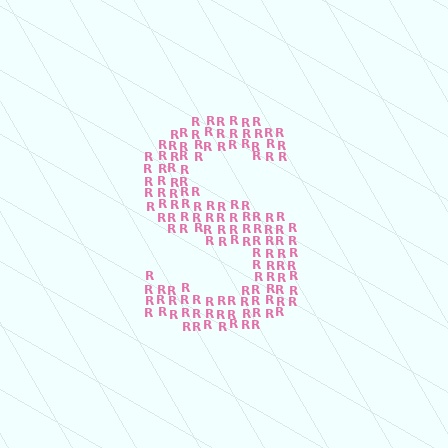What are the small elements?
The small elements are letter R's.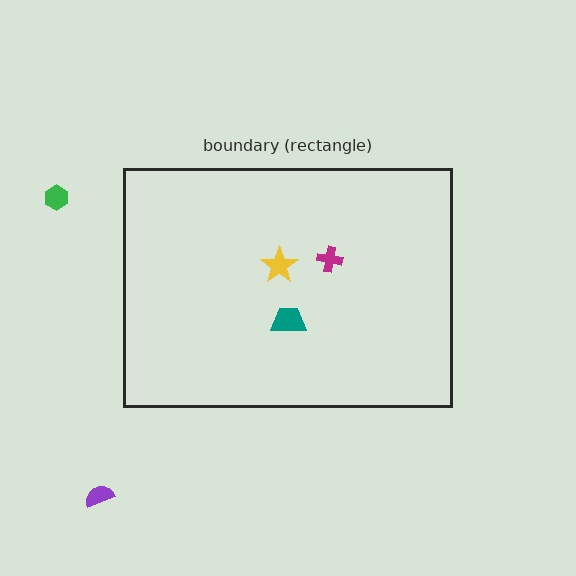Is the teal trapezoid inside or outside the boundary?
Inside.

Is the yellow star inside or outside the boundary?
Inside.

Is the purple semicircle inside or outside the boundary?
Outside.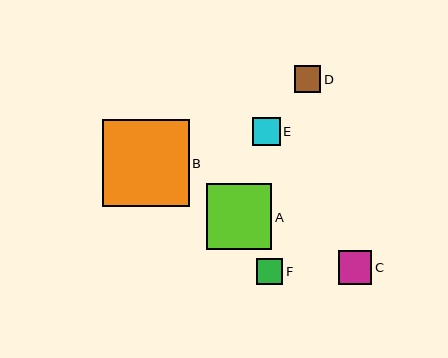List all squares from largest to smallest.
From largest to smallest: B, A, C, E, D, F.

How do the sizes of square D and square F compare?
Square D and square F are approximately the same size.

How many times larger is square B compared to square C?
Square B is approximately 2.6 times the size of square C.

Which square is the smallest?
Square F is the smallest with a size of approximately 26 pixels.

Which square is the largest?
Square B is the largest with a size of approximately 87 pixels.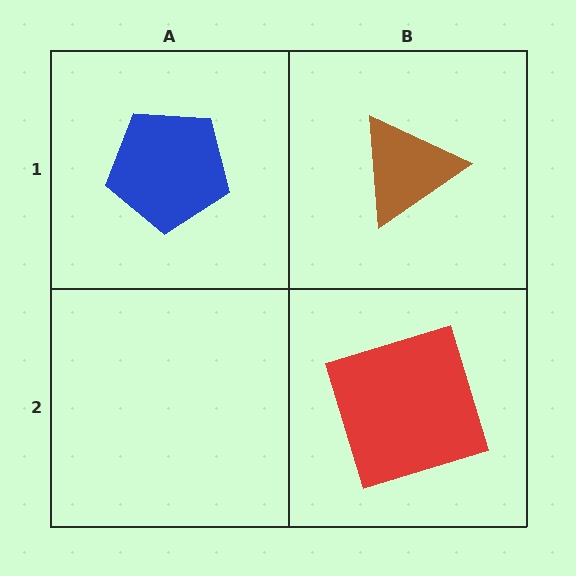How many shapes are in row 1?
2 shapes.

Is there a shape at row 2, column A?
No, that cell is empty.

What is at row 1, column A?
A blue pentagon.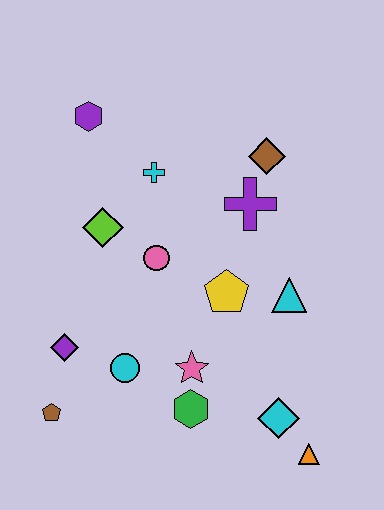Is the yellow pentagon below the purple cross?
Yes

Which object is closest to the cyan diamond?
The orange triangle is closest to the cyan diamond.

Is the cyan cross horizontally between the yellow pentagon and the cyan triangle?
No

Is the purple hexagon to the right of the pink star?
No